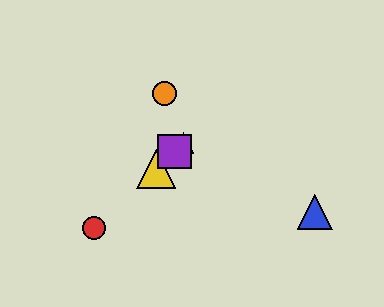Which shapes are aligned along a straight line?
The red circle, the green triangle, the yellow triangle, the purple square are aligned along a straight line.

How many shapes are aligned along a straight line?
4 shapes (the red circle, the green triangle, the yellow triangle, the purple square) are aligned along a straight line.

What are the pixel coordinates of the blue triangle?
The blue triangle is at (315, 212).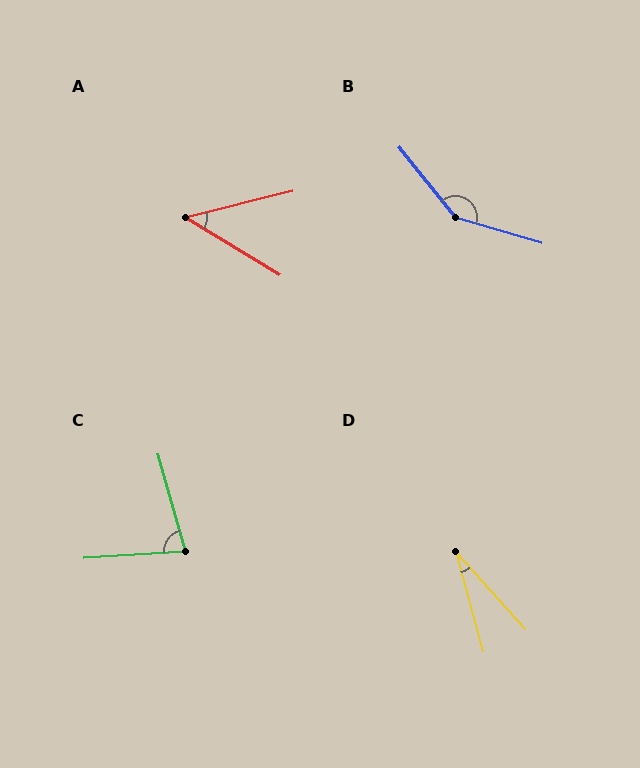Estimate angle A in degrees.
Approximately 45 degrees.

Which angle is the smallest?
D, at approximately 26 degrees.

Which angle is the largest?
B, at approximately 145 degrees.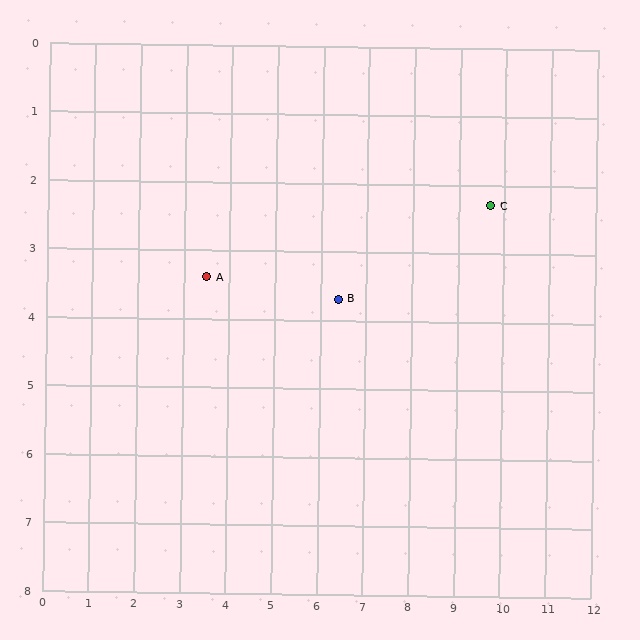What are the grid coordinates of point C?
Point C is at approximately (9.7, 2.3).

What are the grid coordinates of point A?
Point A is at approximately (3.5, 3.4).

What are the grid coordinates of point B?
Point B is at approximately (6.4, 3.7).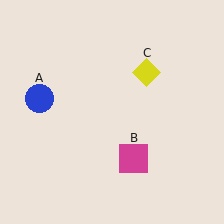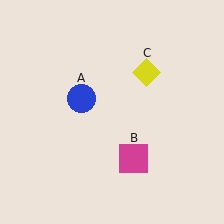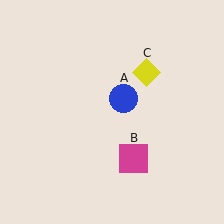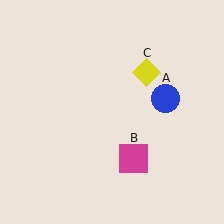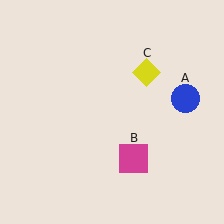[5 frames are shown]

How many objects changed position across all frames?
1 object changed position: blue circle (object A).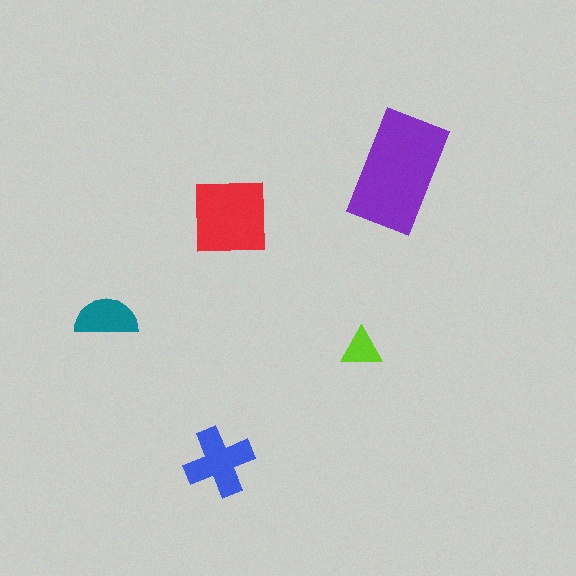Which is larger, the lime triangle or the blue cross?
The blue cross.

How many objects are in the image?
There are 5 objects in the image.